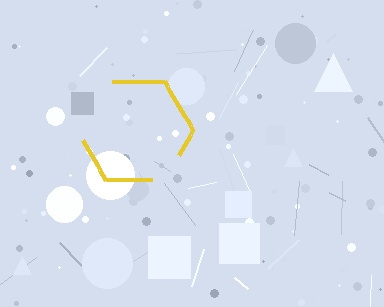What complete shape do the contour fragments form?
The contour fragments form a hexagon.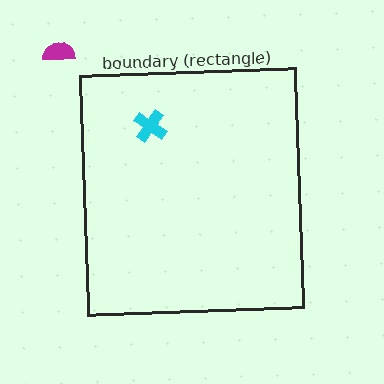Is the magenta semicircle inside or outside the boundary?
Outside.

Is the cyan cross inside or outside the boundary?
Inside.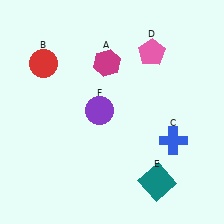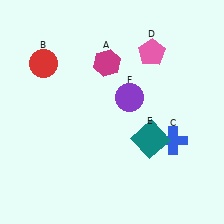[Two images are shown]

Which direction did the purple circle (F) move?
The purple circle (F) moved right.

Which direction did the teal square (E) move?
The teal square (E) moved up.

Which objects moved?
The objects that moved are: the teal square (E), the purple circle (F).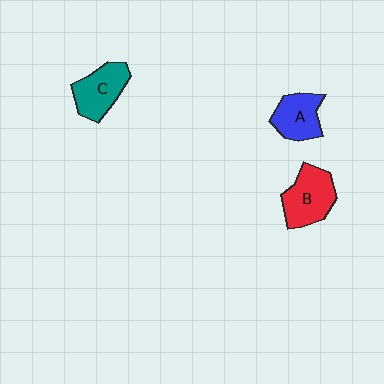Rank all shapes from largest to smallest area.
From largest to smallest: B (red), C (teal), A (blue).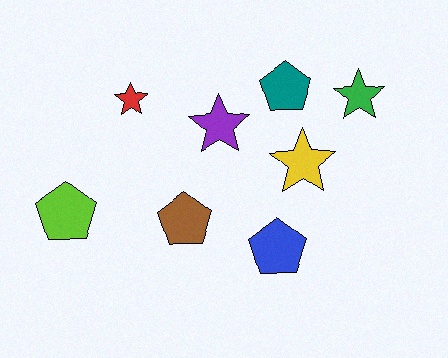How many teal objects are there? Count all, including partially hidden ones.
There is 1 teal object.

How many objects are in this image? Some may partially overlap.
There are 8 objects.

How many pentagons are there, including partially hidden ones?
There are 4 pentagons.